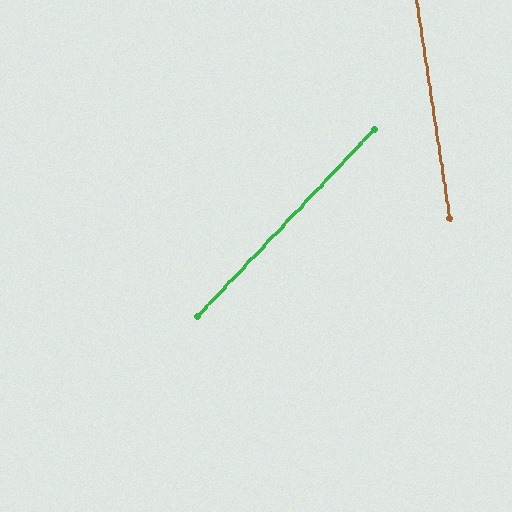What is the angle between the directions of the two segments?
Approximately 52 degrees.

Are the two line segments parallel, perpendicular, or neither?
Neither parallel nor perpendicular — they differ by about 52°.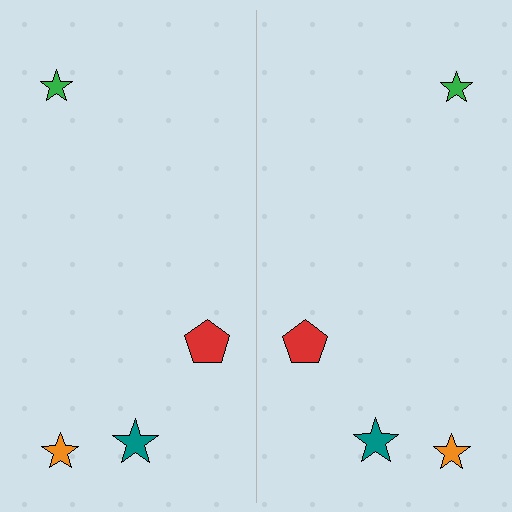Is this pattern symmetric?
Yes, this pattern has bilateral (reflection) symmetry.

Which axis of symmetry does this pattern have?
The pattern has a vertical axis of symmetry running through the center of the image.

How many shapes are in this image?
There are 8 shapes in this image.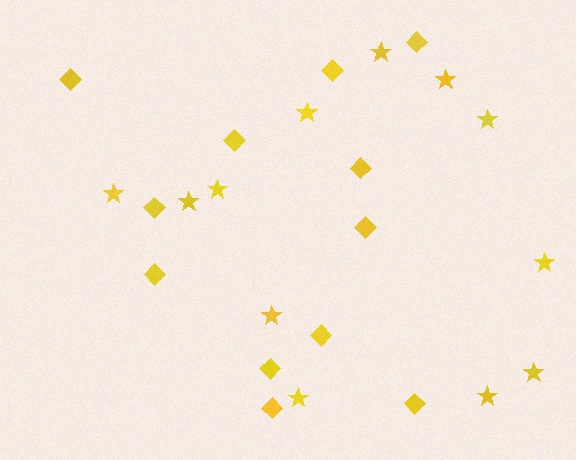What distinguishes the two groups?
There are 2 groups: one group of stars (12) and one group of diamonds (12).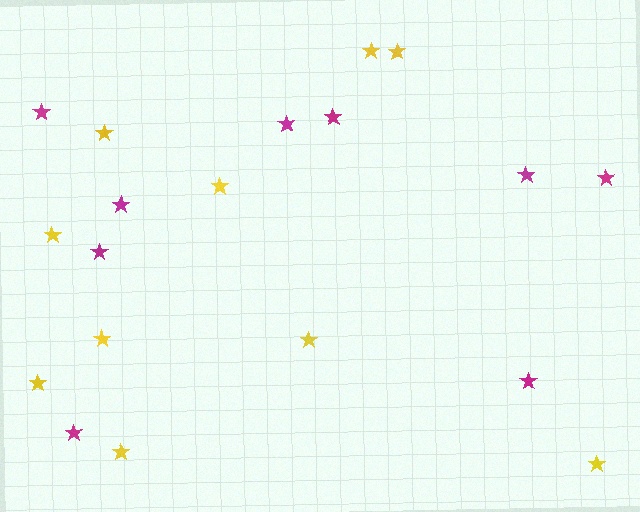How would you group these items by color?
There are 2 groups: one group of magenta stars (9) and one group of yellow stars (10).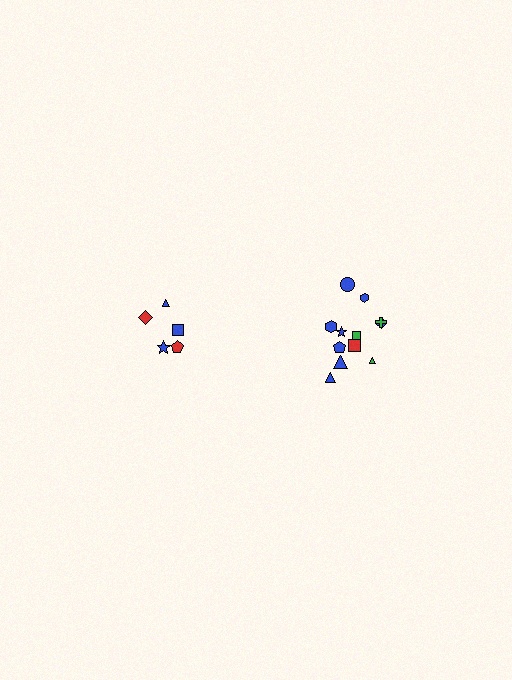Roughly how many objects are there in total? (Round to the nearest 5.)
Roughly 15 objects in total.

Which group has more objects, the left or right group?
The right group.